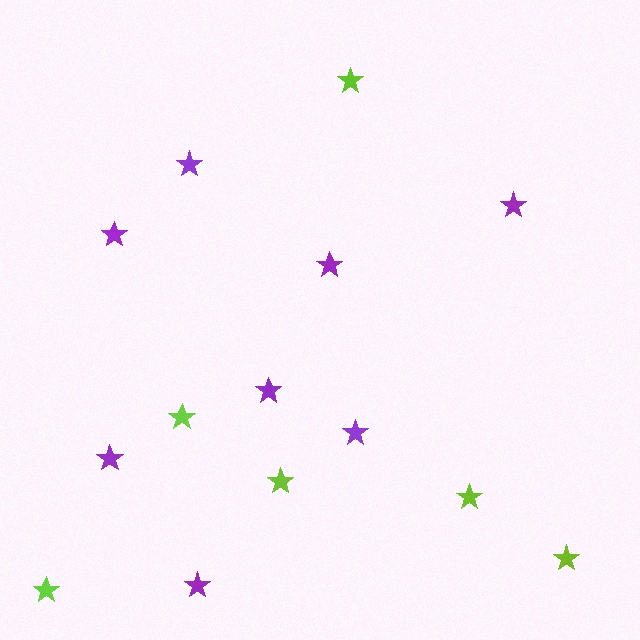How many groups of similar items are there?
There are 2 groups: one group of lime stars (6) and one group of purple stars (8).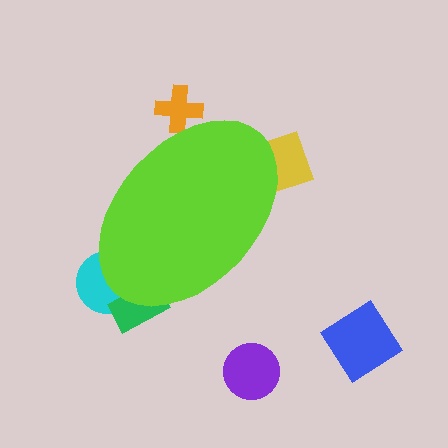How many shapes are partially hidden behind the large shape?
4 shapes are partially hidden.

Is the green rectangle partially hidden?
Yes, the green rectangle is partially hidden behind the lime ellipse.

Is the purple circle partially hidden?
No, the purple circle is fully visible.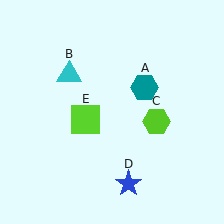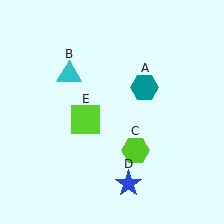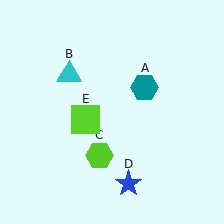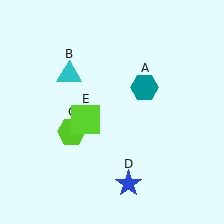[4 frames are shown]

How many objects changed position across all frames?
1 object changed position: lime hexagon (object C).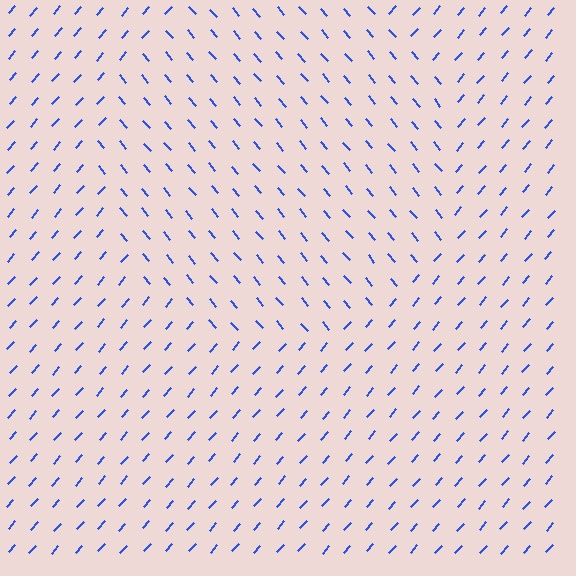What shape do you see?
I see a circle.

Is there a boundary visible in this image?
Yes, there is a texture boundary formed by a change in line orientation.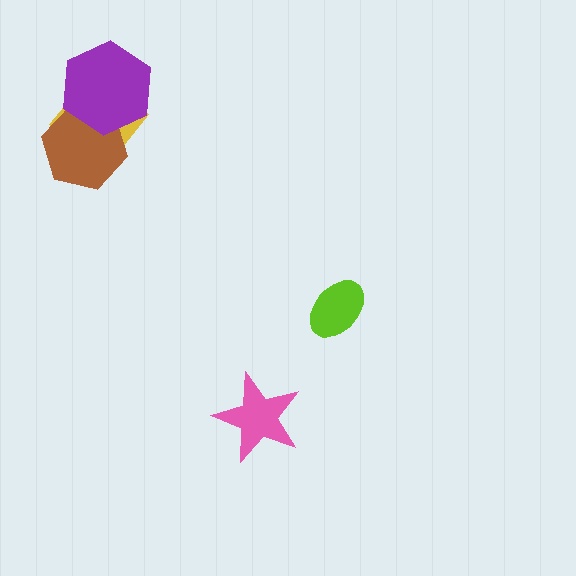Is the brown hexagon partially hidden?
Yes, it is partially covered by another shape.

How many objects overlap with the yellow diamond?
2 objects overlap with the yellow diamond.